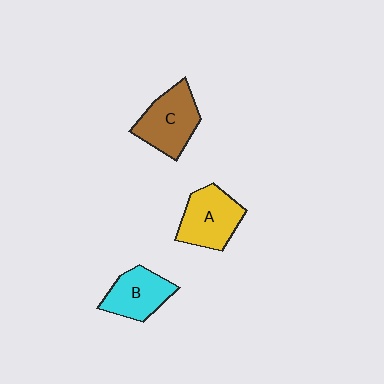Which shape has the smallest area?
Shape B (cyan).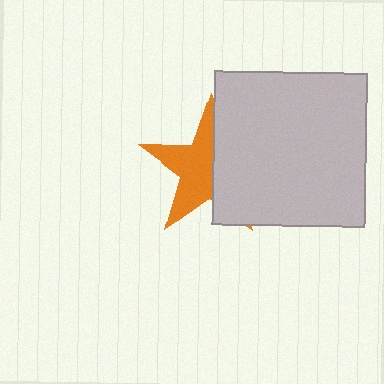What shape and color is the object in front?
The object in front is a light gray square.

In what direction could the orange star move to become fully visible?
The orange star could move left. That would shift it out from behind the light gray square entirely.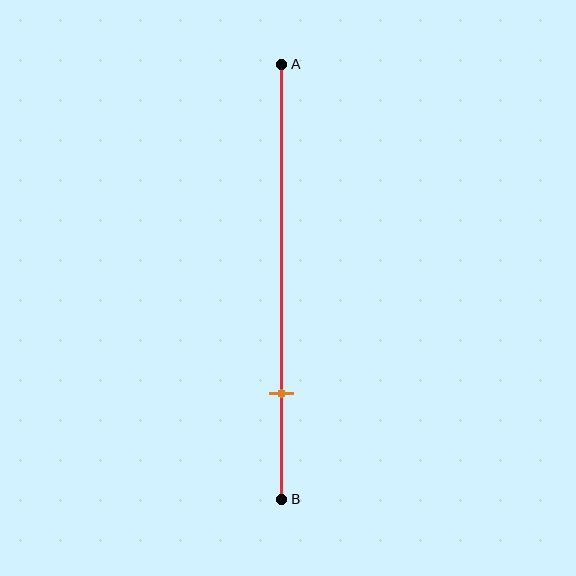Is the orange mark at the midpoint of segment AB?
No, the mark is at about 75% from A, not at the 50% midpoint.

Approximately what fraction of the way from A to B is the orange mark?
The orange mark is approximately 75% of the way from A to B.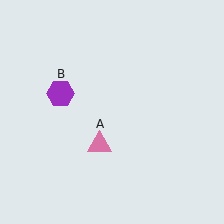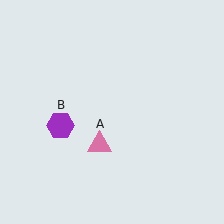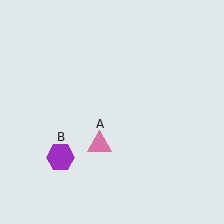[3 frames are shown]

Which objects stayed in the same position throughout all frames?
Pink triangle (object A) remained stationary.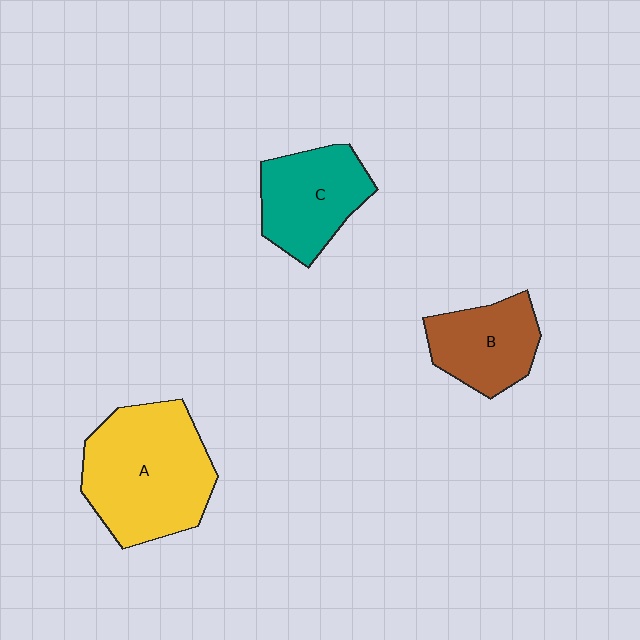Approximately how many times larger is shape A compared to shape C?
Approximately 1.6 times.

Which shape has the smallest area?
Shape B (brown).